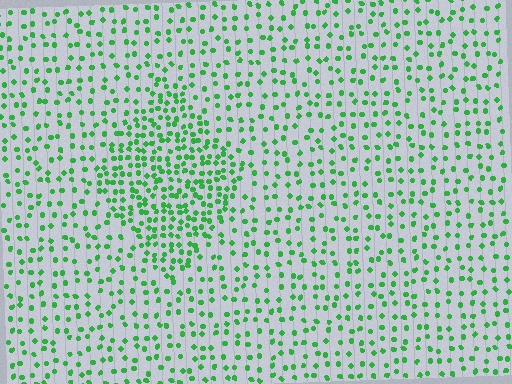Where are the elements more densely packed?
The elements are more densely packed inside the diamond boundary.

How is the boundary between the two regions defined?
The boundary is defined by a change in element density (approximately 2.0x ratio). All elements are the same color, size, and shape.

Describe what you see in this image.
The image contains small green elements arranged at two different densities. A diamond-shaped region is visible where the elements are more densely packed than the surrounding area.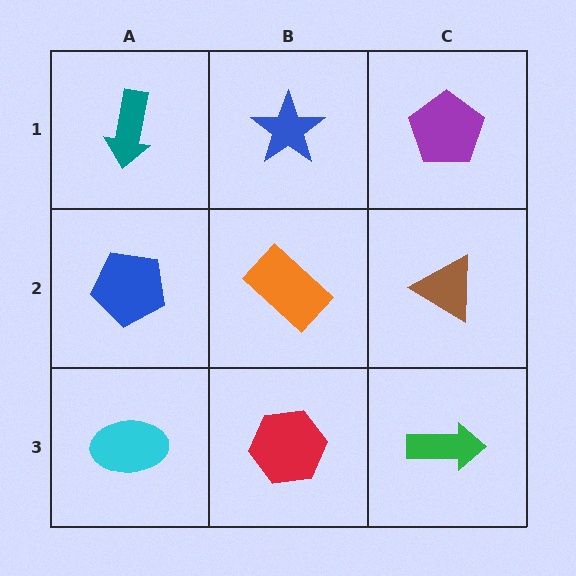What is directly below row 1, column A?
A blue pentagon.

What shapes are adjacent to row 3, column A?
A blue pentagon (row 2, column A), a red hexagon (row 3, column B).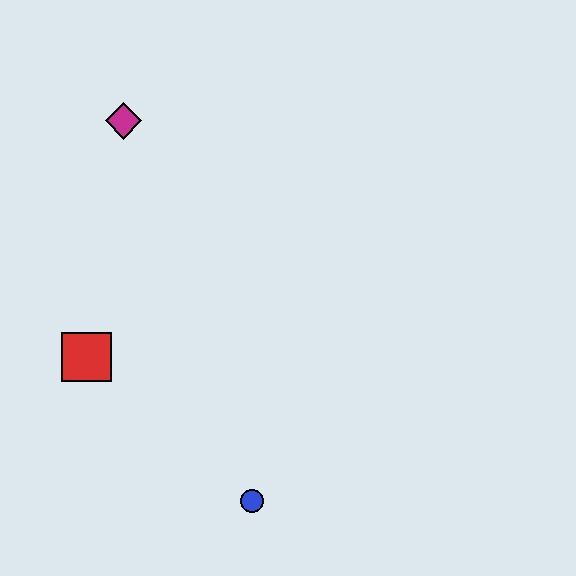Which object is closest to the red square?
The blue circle is closest to the red square.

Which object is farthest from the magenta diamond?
The blue circle is farthest from the magenta diamond.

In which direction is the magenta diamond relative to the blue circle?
The magenta diamond is above the blue circle.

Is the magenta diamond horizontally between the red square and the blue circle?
Yes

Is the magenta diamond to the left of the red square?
No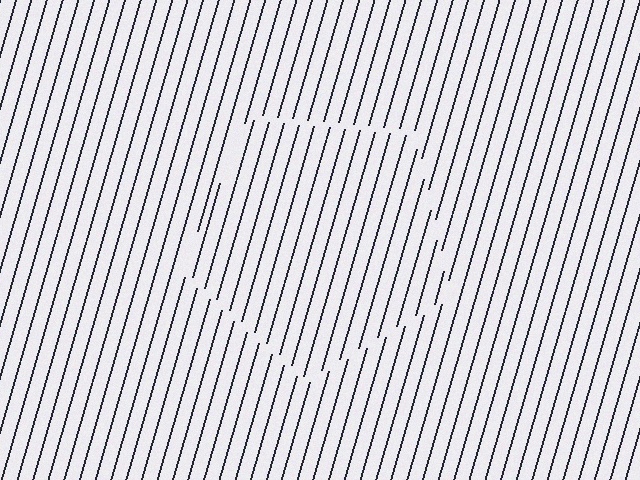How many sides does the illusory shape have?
5 sides — the line-ends trace a pentagon.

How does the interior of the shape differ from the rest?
The interior of the shape contains the same grating, shifted by half a period — the contour is defined by the phase discontinuity where line-ends from the inner and outer gratings abut.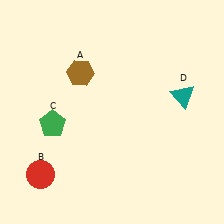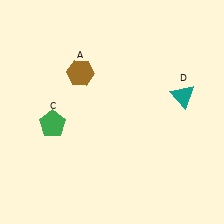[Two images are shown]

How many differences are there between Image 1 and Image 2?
There is 1 difference between the two images.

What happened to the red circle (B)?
The red circle (B) was removed in Image 2. It was in the bottom-left area of Image 1.